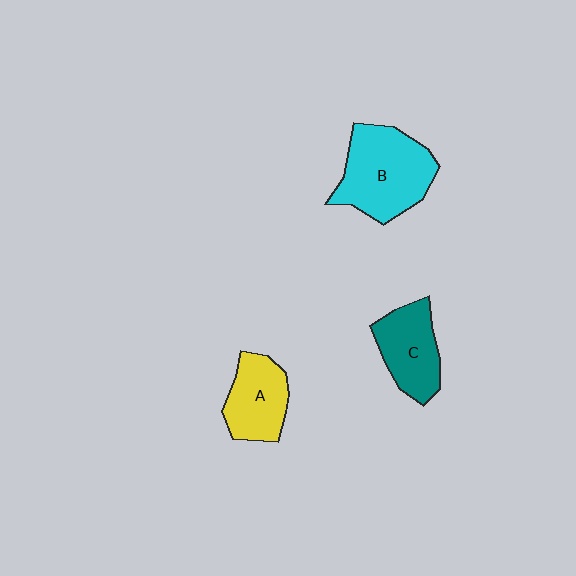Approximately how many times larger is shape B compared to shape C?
Approximately 1.5 times.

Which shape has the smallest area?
Shape A (yellow).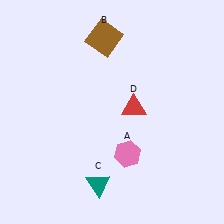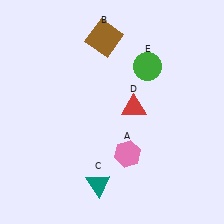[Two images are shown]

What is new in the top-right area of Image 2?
A green circle (E) was added in the top-right area of Image 2.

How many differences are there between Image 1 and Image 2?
There is 1 difference between the two images.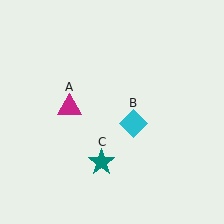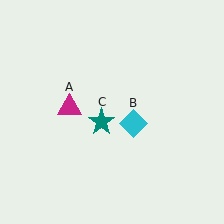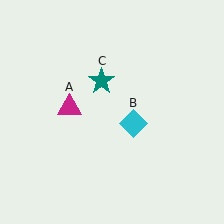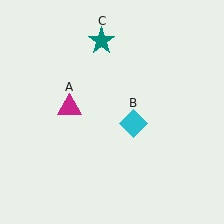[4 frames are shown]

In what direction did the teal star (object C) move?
The teal star (object C) moved up.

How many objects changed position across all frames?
1 object changed position: teal star (object C).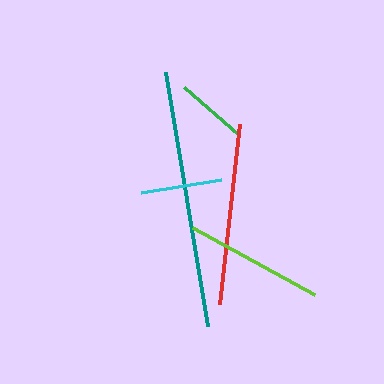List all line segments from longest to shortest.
From longest to shortest: teal, red, lime, cyan, green.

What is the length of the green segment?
The green segment is approximately 73 pixels long.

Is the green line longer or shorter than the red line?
The red line is longer than the green line.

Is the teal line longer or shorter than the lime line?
The teal line is longer than the lime line.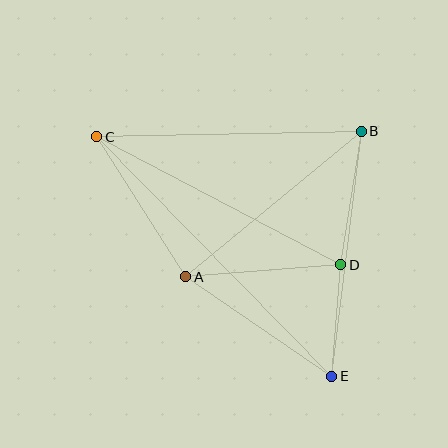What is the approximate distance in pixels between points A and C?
The distance between A and C is approximately 166 pixels.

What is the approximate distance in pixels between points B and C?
The distance between B and C is approximately 265 pixels.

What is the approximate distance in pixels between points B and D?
The distance between B and D is approximately 135 pixels.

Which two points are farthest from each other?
Points C and E are farthest from each other.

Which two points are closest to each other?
Points D and E are closest to each other.